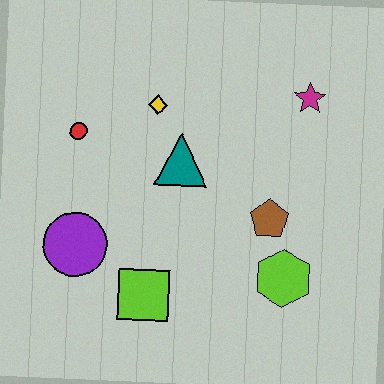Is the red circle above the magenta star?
No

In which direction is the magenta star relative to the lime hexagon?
The magenta star is above the lime hexagon.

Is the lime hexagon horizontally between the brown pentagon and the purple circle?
No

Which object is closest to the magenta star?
The brown pentagon is closest to the magenta star.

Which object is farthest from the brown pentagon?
The red circle is farthest from the brown pentagon.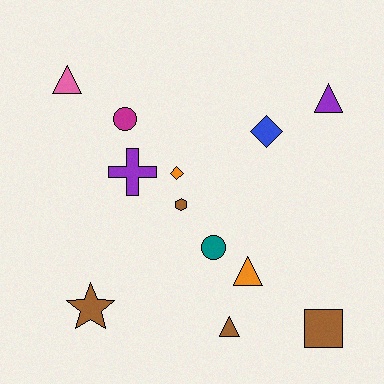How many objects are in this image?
There are 12 objects.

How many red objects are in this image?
There are no red objects.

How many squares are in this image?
There is 1 square.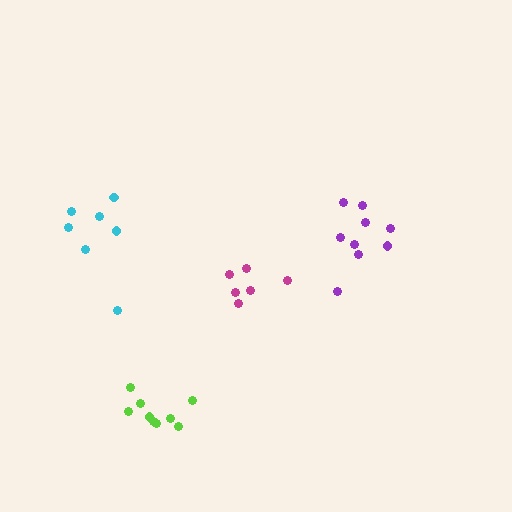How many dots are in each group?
Group 1: 9 dots, Group 2: 6 dots, Group 3: 9 dots, Group 4: 7 dots (31 total).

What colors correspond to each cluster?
The clusters are colored: purple, magenta, lime, cyan.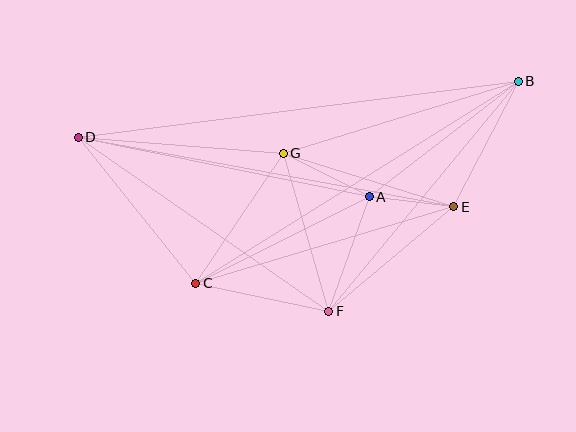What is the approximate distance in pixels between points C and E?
The distance between C and E is approximately 269 pixels.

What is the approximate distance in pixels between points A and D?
The distance between A and D is approximately 297 pixels.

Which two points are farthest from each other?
Points B and D are farthest from each other.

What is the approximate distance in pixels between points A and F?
The distance between A and F is approximately 121 pixels.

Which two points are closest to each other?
Points A and E are closest to each other.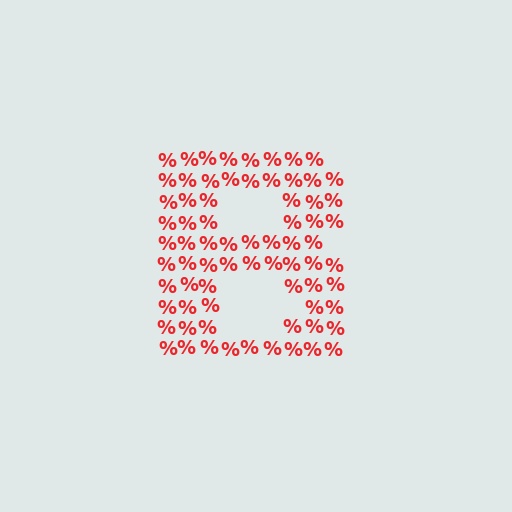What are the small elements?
The small elements are percent signs.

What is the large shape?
The large shape is the letter B.